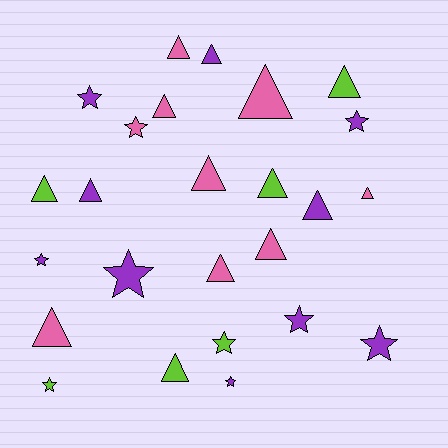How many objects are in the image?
There are 25 objects.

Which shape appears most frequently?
Triangle, with 15 objects.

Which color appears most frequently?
Purple, with 10 objects.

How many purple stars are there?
There are 7 purple stars.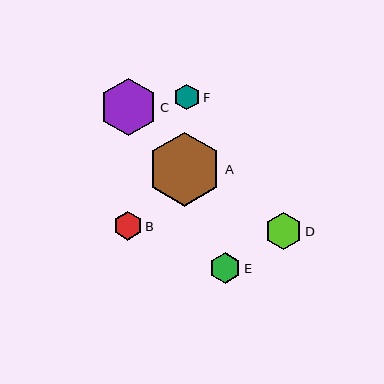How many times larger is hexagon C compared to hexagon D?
Hexagon C is approximately 1.6 times the size of hexagon D.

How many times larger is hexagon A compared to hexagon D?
Hexagon A is approximately 2.0 times the size of hexagon D.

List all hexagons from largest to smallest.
From largest to smallest: A, C, D, E, B, F.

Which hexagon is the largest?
Hexagon A is the largest with a size of approximately 74 pixels.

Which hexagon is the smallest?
Hexagon F is the smallest with a size of approximately 26 pixels.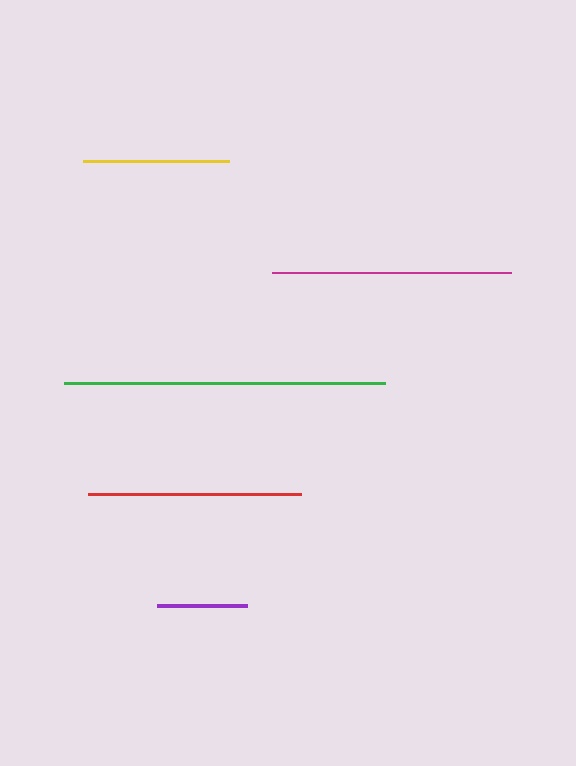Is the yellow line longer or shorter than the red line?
The red line is longer than the yellow line.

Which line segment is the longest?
The green line is the longest at approximately 321 pixels.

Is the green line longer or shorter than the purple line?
The green line is longer than the purple line.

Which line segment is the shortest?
The purple line is the shortest at approximately 91 pixels.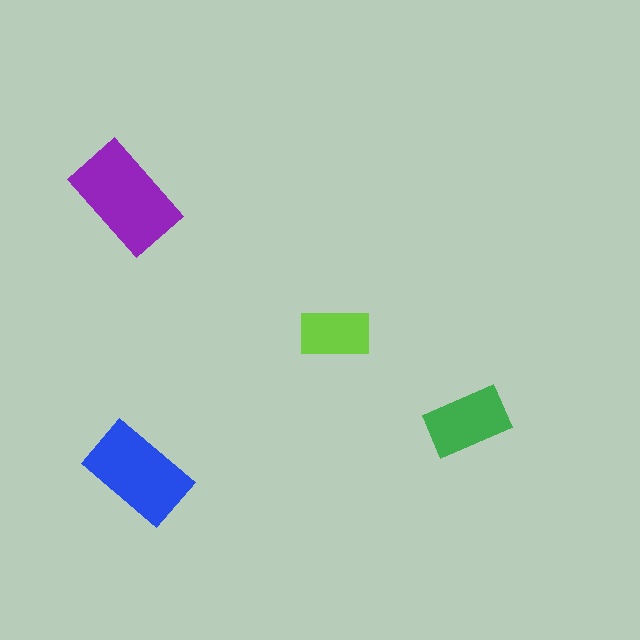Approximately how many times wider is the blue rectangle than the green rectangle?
About 1.5 times wider.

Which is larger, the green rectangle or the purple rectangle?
The purple one.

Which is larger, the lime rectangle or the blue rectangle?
The blue one.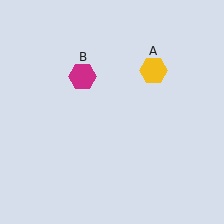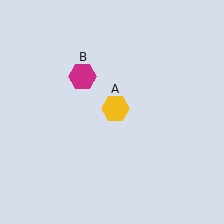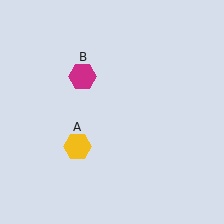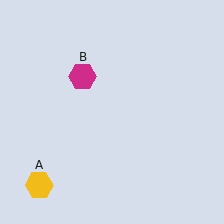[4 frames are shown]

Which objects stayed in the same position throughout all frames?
Magenta hexagon (object B) remained stationary.